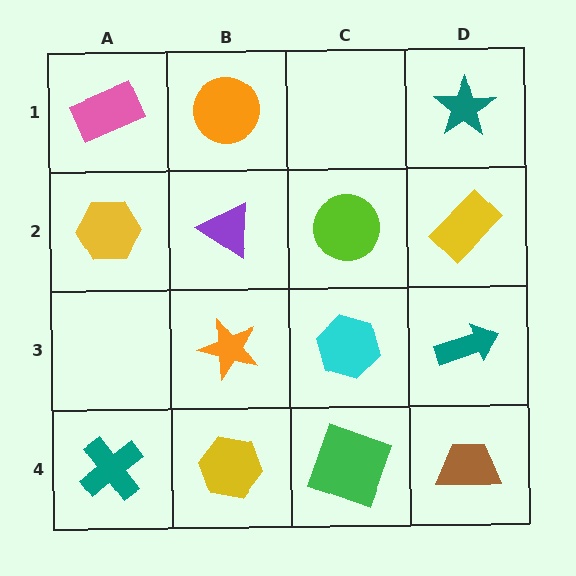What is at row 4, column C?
A green square.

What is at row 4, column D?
A brown trapezoid.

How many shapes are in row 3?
3 shapes.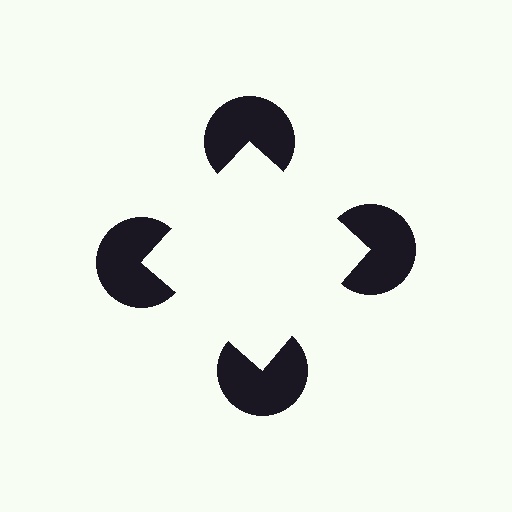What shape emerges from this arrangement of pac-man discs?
An illusory square — its edges are inferred from the aligned wedge cuts in the pac-man discs, not physically drawn.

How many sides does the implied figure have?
4 sides.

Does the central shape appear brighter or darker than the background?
It typically appears slightly brighter than the background, even though no actual brightness change is drawn.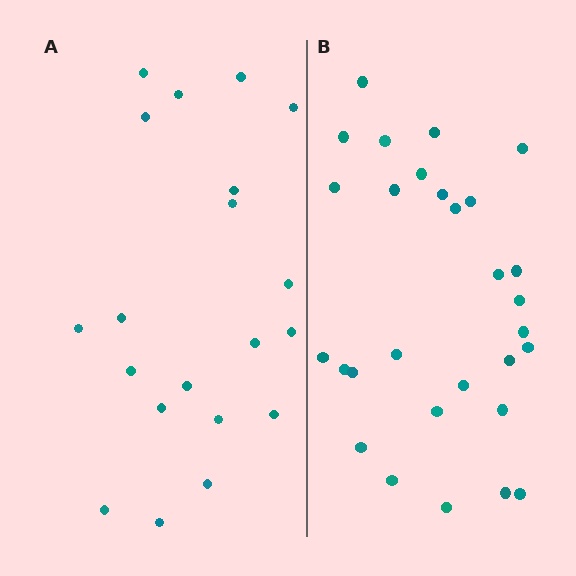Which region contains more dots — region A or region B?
Region B (the right region) has more dots.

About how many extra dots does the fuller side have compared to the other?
Region B has roughly 8 or so more dots than region A.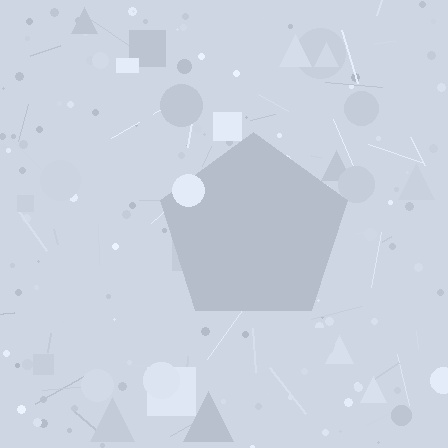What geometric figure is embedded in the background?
A pentagon is embedded in the background.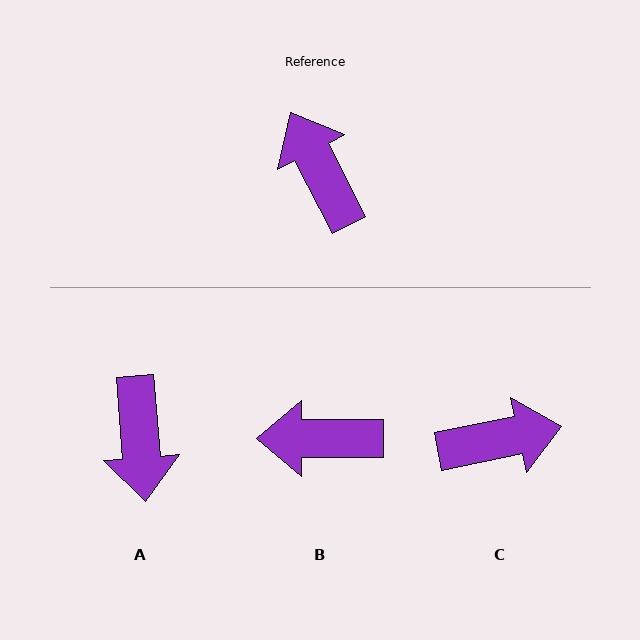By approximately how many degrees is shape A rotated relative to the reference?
Approximately 157 degrees counter-clockwise.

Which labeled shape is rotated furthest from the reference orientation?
A, about 157 degrees away.